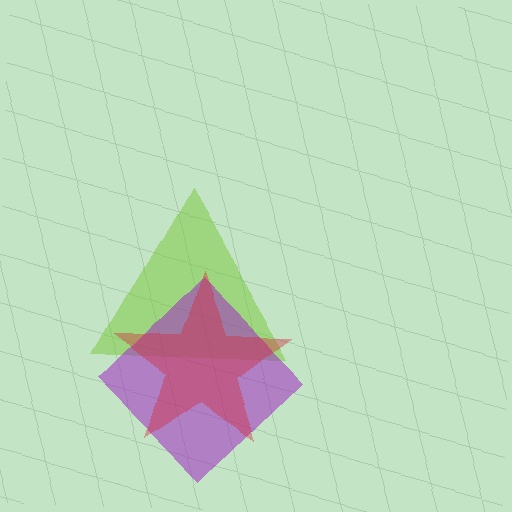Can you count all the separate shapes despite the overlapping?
Yes, there are 3 separate shapes.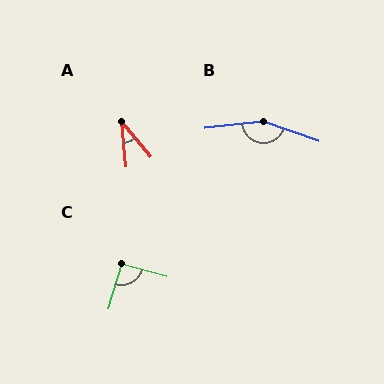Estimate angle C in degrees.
Approximately 92 degrees.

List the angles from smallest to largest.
A (34°), C (92°), B (154°).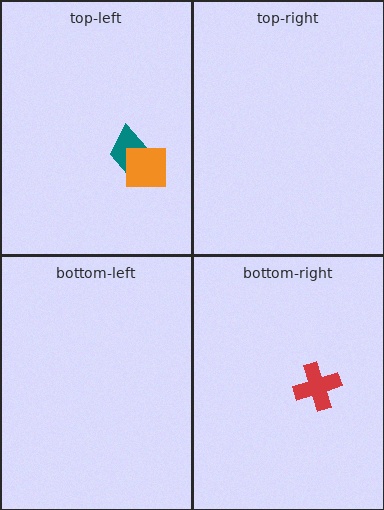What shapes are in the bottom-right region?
The red cross.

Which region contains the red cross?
The bottom-right region.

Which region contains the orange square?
The top-left region.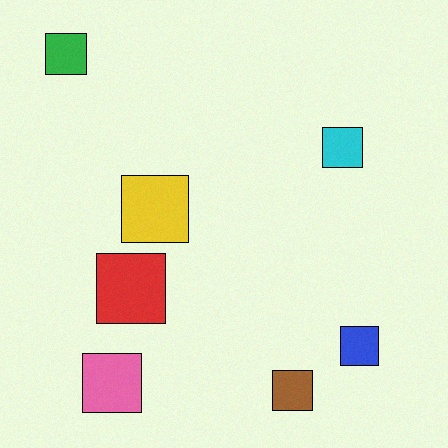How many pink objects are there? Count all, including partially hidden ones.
There is 1 pink object.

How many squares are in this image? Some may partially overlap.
There are 7 squares.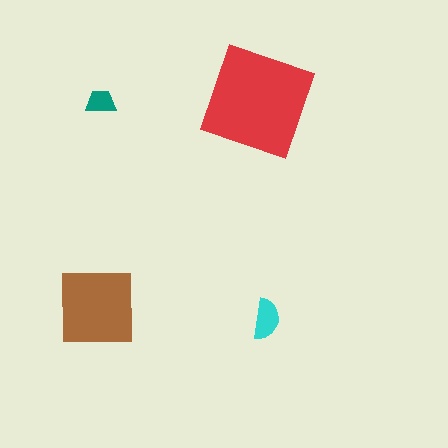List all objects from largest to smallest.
The red diamond, the brown square, the cyan semicircle, the teal trapezoid.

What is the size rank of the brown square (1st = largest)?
2nd.